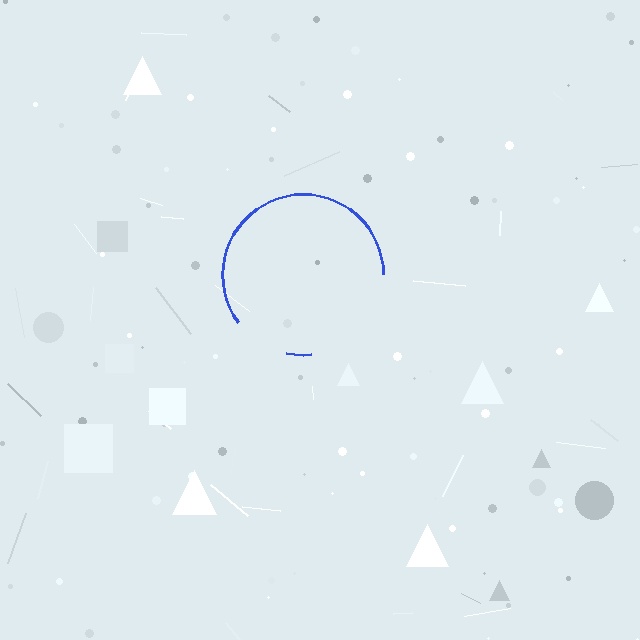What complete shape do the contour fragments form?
The contour fragments form a circle.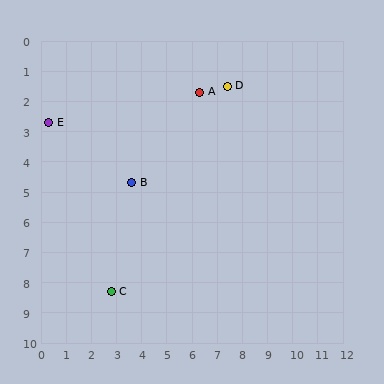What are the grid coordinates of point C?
Point C is at approximately (2.8, 8.3).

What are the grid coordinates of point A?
Point A is at approximately (6.3, 1.7).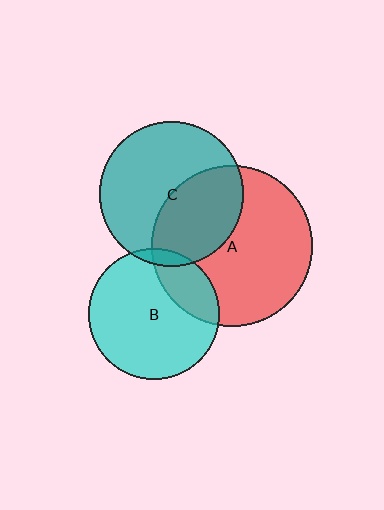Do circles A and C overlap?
Yes.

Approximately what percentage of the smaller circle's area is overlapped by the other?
Approximately 40%.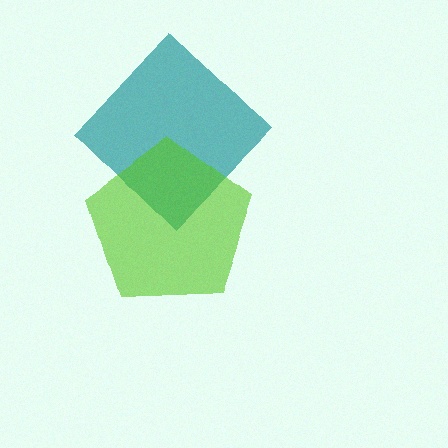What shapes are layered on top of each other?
The layered shapes are: a teal diamond, a lime pentagon.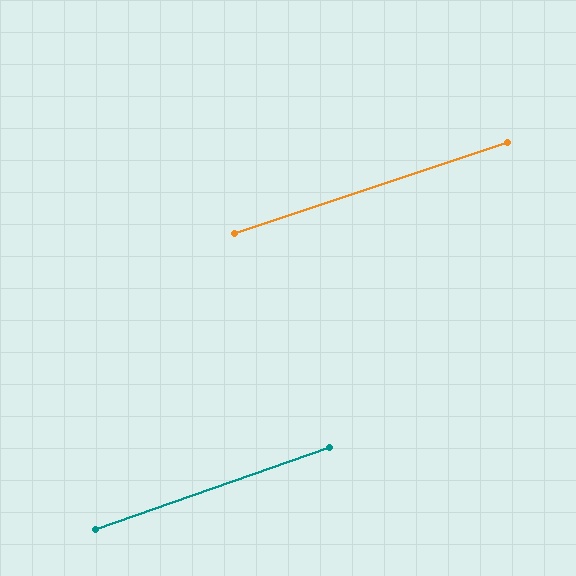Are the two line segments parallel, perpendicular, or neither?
Parallel — their directions differ by only 0.9°.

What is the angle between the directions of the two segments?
Approximately 1 degree.